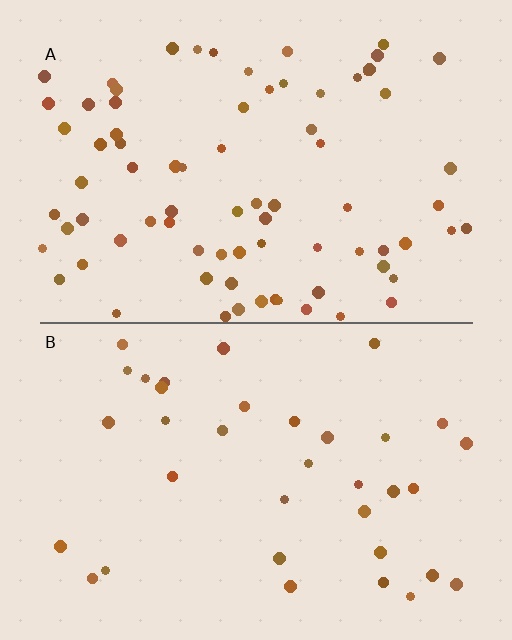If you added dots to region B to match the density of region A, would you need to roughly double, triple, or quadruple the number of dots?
Approximately double.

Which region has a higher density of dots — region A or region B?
A (the top).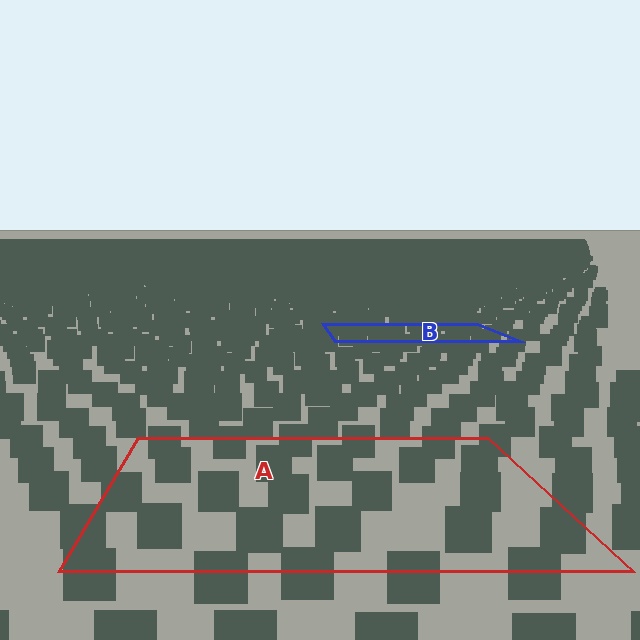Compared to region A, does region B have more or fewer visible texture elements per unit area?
Region B has more texture elements per unit area — they are packed more densely because it is farther away.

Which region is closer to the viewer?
Region A is closer. The texture elements there are larger and more spread out.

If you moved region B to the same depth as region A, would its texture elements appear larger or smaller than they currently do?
They would appear larger. At a closer depth, the same texture elements are projected at a bigger on-screen size.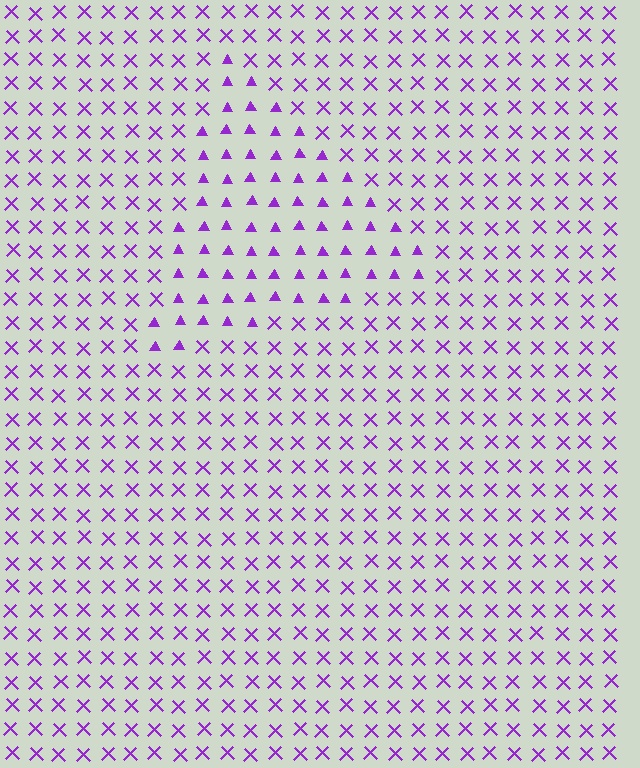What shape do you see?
I see a triangle.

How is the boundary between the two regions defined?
The boundary is defined by a change in element shape: triangles inside vs. X marks outside. All elements share the same color and spacing.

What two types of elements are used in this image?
The image uses triangles inside the triangle region and X marks outside it.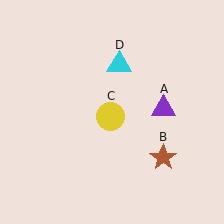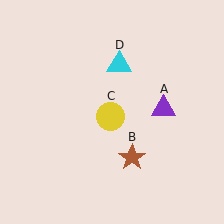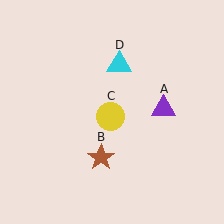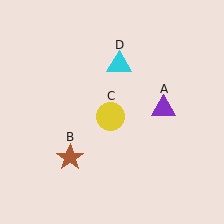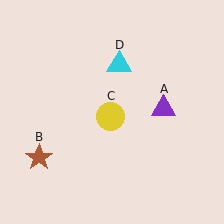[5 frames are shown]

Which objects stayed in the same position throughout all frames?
Purple triangle (object A) and yellow circle (object C) and cyan triangle (object D) remained stationary.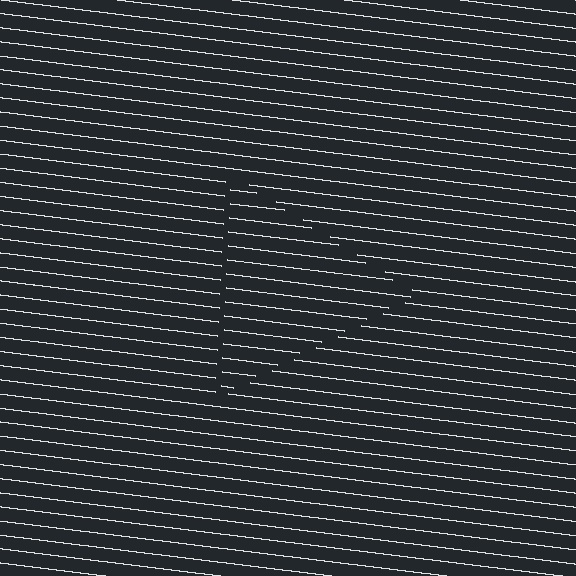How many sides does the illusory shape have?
3 sides — the line-ends trace a triangle.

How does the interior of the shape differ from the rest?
The interior of the shape contains the same grating, shifted by half a period — the contour is defined by the phase discontinuity where line-ends from the inner and outer gratings abut.